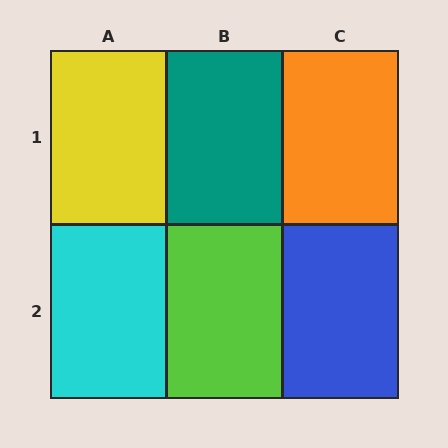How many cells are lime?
1 cell is lime.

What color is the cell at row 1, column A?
Yellow.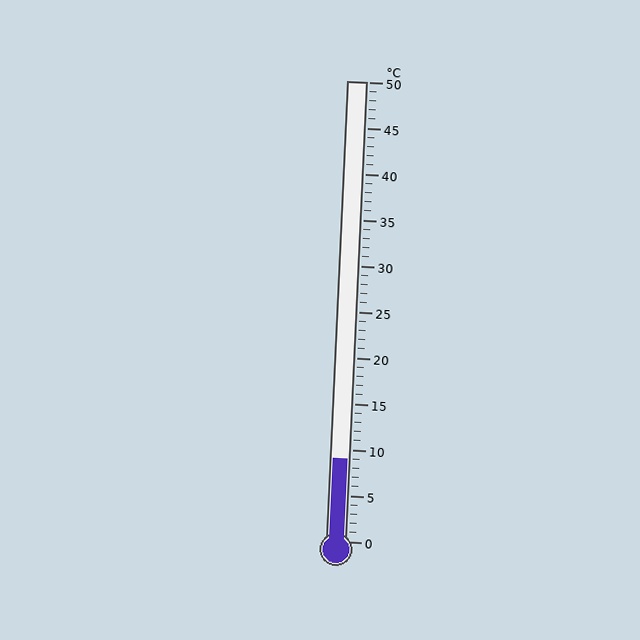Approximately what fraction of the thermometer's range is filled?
The thermometer is filled to approximately 20% of its range.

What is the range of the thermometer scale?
The thermometer scale ranges from 0°C to 50°C.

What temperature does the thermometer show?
The thermometer shows approximately 9°C.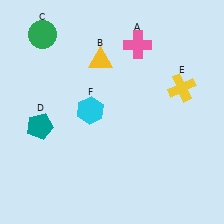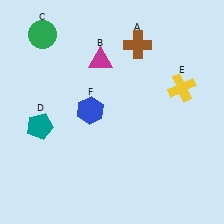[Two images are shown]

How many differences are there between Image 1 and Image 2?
There are 3 differences between the two images.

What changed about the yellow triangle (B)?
In Image 1, B is yellow. In Image 2, it changed to magenta.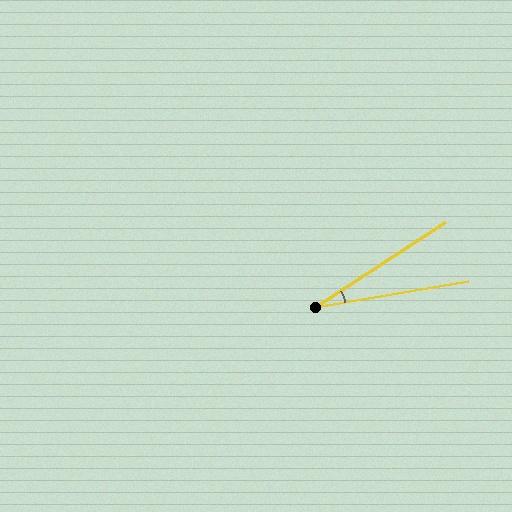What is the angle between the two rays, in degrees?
Approximately 24 degrees.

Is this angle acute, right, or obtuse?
It is acute.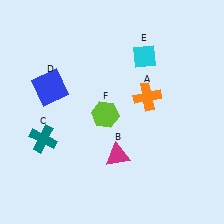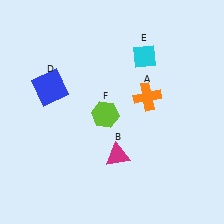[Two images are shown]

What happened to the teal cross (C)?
The teal cross (C) was removed in Image 2. It was in the bottom-left area of Image 1.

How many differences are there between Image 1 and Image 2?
There is 1 difference between the two images.